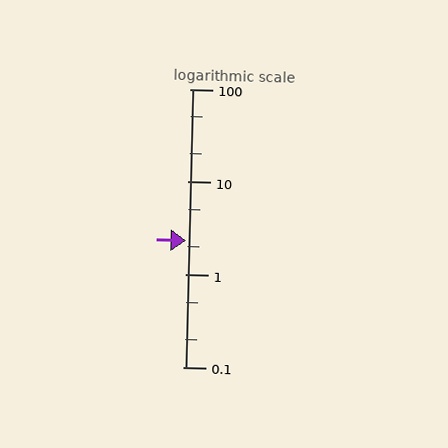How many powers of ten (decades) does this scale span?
The scale spans 3 decades, from 0.1 to 100.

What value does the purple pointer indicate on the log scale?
The pointer indicates approximately 2.3.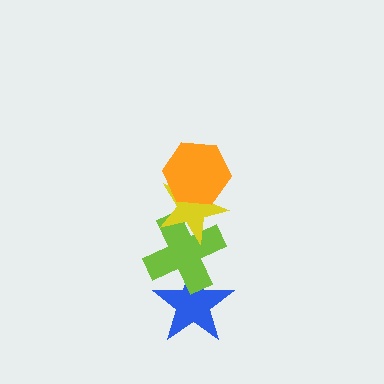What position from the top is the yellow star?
The yellow star is 2nd from the top.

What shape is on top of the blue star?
The lime cross is on top of the blue star.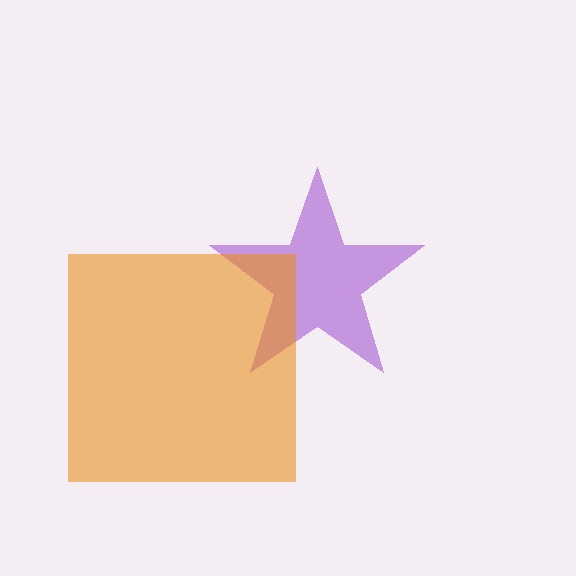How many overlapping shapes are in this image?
There are 2 overlapping shapes in the image.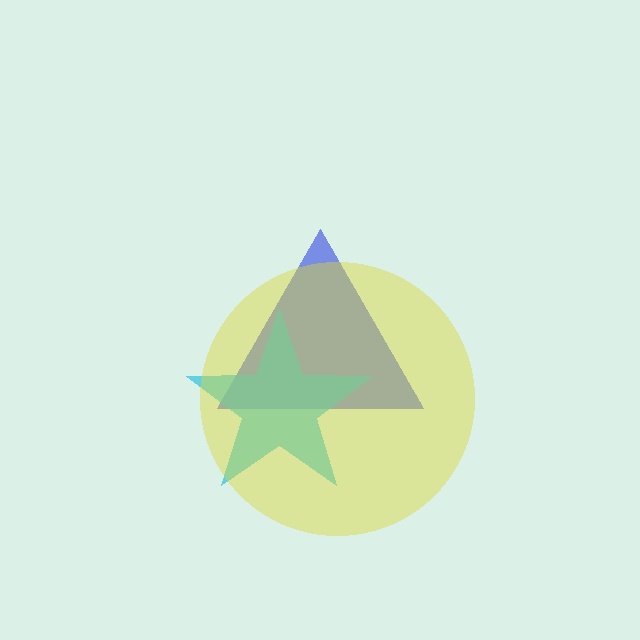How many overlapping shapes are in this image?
There are 3 overlapping shapes in the image.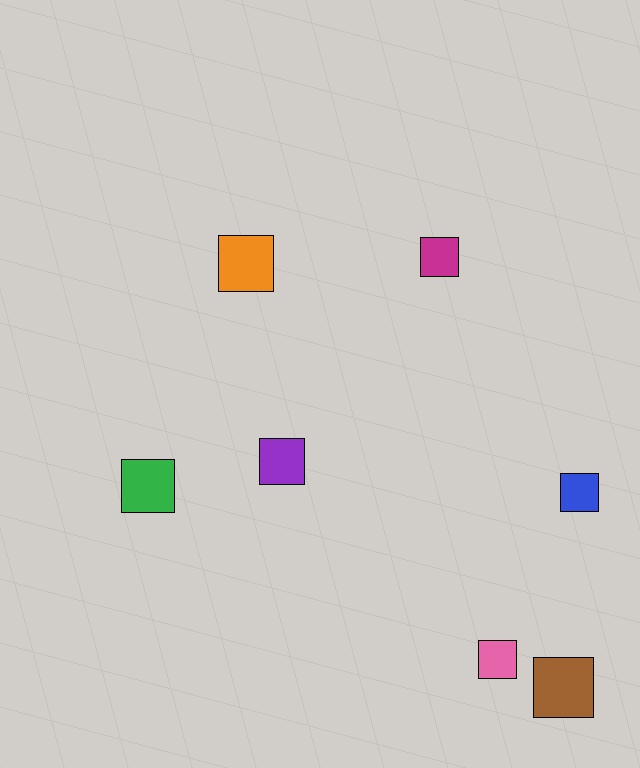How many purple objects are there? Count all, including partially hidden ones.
There is 1 purple object.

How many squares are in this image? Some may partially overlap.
There are 7 squares.